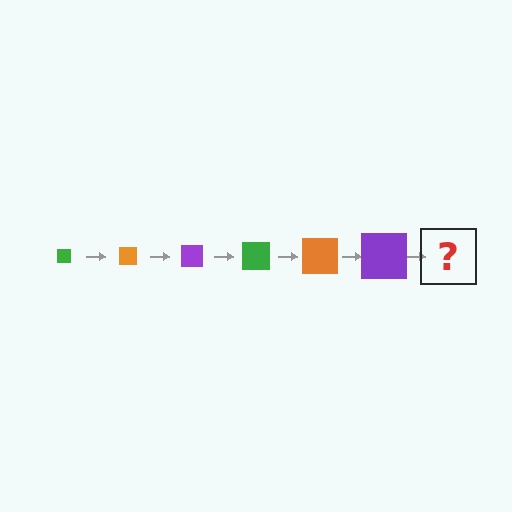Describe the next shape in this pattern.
It should be a green square, larger than the previous one.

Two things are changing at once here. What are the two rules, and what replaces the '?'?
The two rules are that the square grows larger each step and the color cycles through green, orange, and purple. The '?' should be a green square, larger than the previous one.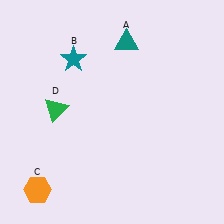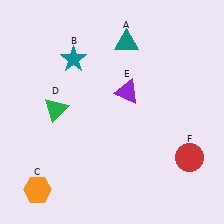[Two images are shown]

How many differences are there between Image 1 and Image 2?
There are 2 differences between the two images.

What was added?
A purple triangle (E), a red circle (F) were added in Image 2.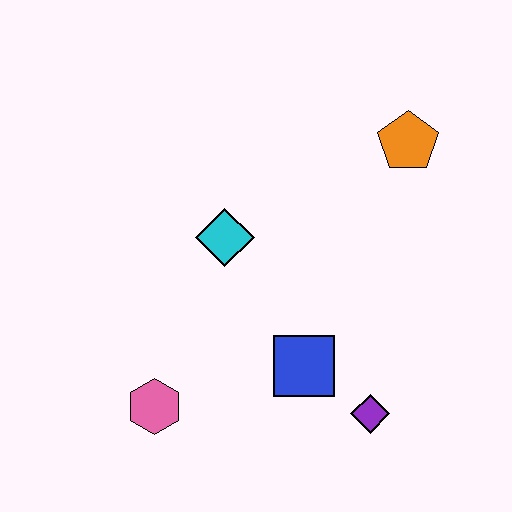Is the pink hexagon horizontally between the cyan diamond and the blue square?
No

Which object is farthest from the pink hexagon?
The orange pentagon is farthest from the pink hexagon.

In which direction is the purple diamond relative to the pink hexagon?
The purple diamond is to the right of the pink hexagon.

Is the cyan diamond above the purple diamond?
Yes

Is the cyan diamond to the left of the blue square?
Yes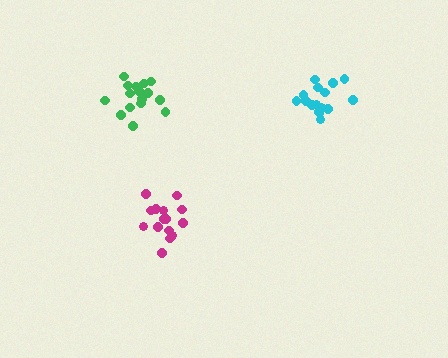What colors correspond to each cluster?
The clusters are colored: cyan, magenta, green.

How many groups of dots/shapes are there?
There are 3 groups.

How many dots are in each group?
Group 1: 16 dots, Group 2: 15 dots, Group 3: 16 dots (47 total).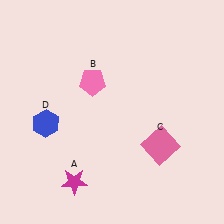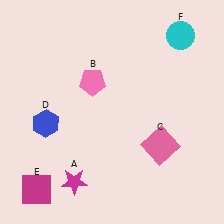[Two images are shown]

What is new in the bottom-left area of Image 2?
A magenta square (E) was added in the bottom-left area of Image 2.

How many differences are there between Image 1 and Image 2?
There are 2 differences between the two images.